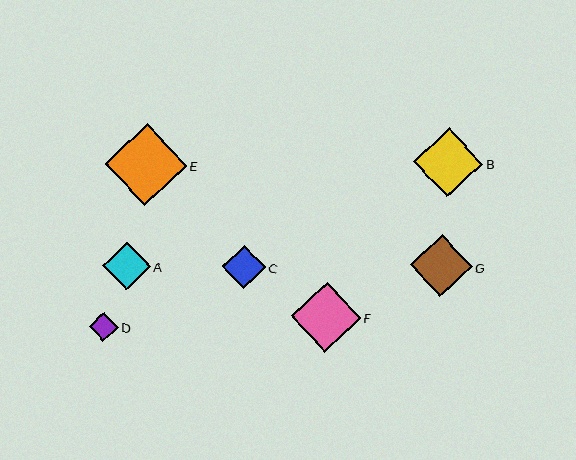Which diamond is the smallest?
Diamond D is the smallest with a size of approximately 29 pixels.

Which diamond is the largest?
Diamond E is the largest with a size of approximately 82 pixels.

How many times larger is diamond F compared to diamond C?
Diamond F is approximately 1.6 times the size of diamond C.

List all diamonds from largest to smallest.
From largest to smallest: E, F, B, G, A, C, D.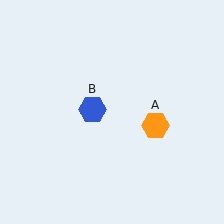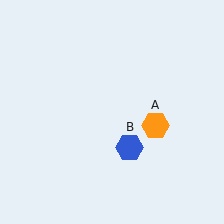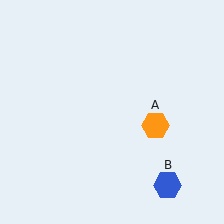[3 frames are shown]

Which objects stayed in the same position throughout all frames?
Orange hexagon (object A) remained stationary.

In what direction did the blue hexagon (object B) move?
The blue hexagon (object B) moved down and to the right.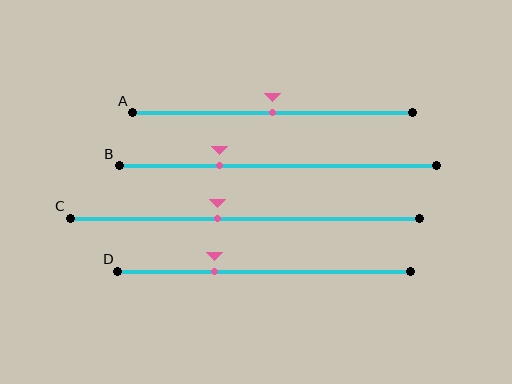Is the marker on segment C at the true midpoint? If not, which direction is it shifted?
No, the marker on segment C is shifted to the left by about 8% of the segment length.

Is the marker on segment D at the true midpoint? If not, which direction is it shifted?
No, the marker on segment D is shifted to the left by about 17% of the segment length.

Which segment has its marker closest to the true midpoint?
Segment A has its marker closest to the true midpoint.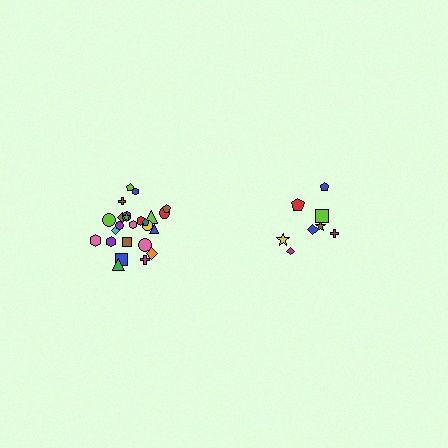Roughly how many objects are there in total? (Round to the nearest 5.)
Roughly 35 objects in total.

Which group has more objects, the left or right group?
The left group.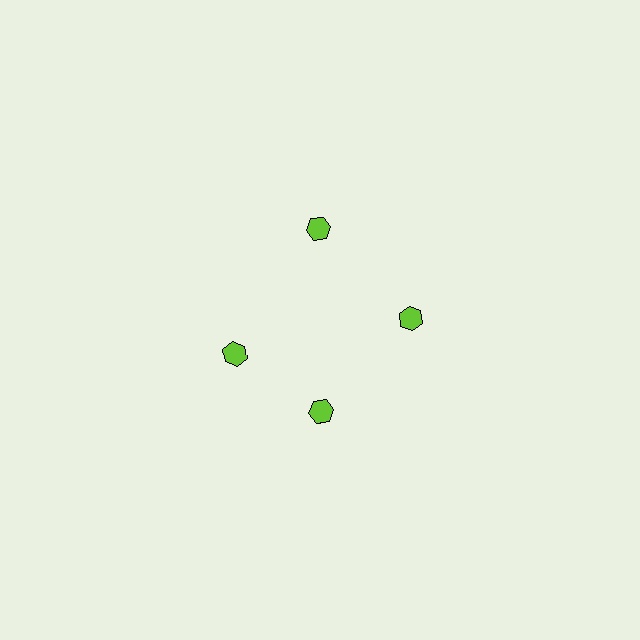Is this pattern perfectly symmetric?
No. The 4 lime hexagons are arranged in a ring, but one element near the 9 o'clock position is rotated out of alignment along the ring, breaking the 4-fold rotational symmetry.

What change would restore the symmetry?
The symmetry would be restored by rotating it back into even spacing with its neighbors so that all 4 hexagons sit at equal angles and equal distance from the center.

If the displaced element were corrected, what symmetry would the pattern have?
It would have 4-fold rotational symmetry — the pattern would map onto itself every 90 degrees.